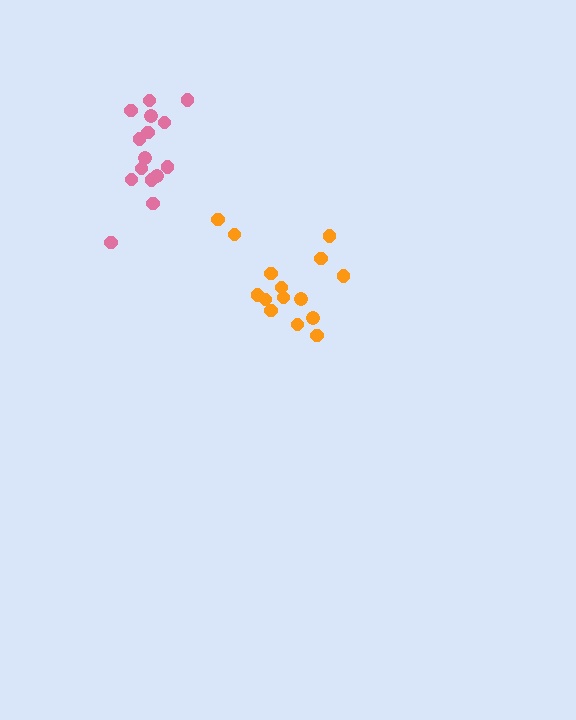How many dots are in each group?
Group 1: 15 dots, Group 2: 15 dots (30 total).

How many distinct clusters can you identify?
There are 2 distinct clusters.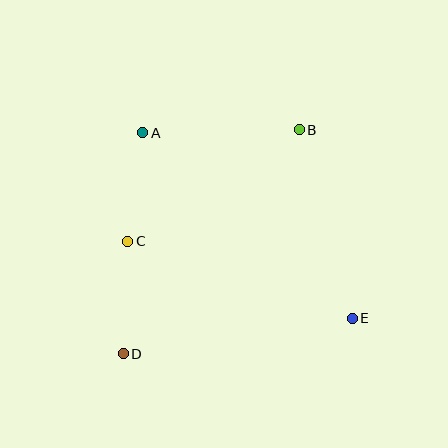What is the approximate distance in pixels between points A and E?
The distance between A and E is approximately 280 pixels.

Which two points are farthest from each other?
Points B and D are farthest from each other.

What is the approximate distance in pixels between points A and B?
The distance between A and B is approximately 156 pixels.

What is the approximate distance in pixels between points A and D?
The distance between A and D is approximately 222 pixels.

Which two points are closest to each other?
Points A and C are closest to each other.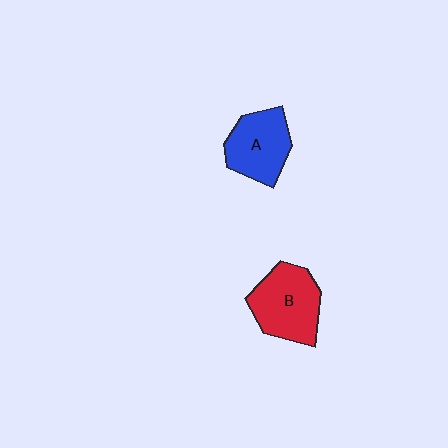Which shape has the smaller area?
Shape A (blue).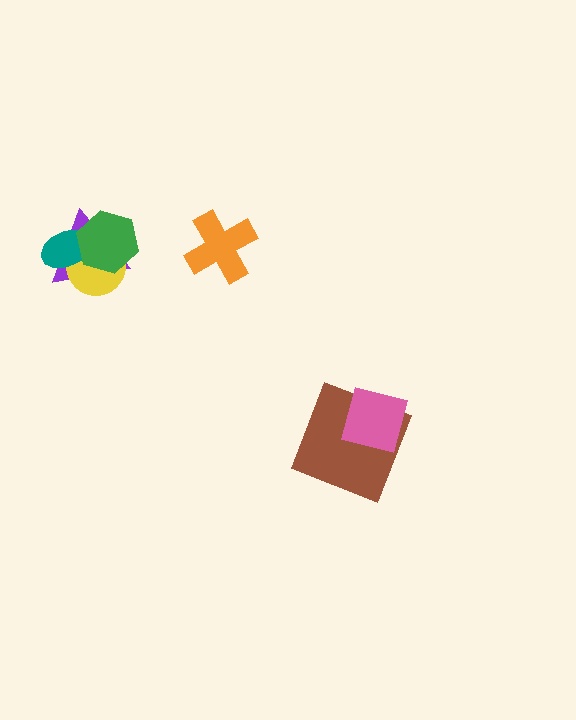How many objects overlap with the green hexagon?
3 objects overlap with the green hexagon.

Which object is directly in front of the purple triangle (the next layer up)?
The yellow circle is directly in front of the purple triangle.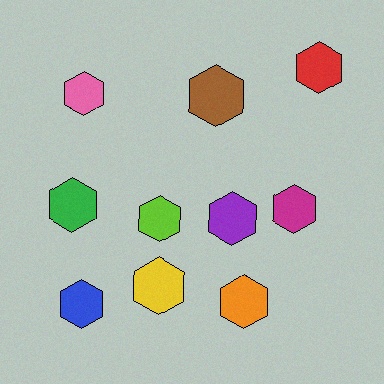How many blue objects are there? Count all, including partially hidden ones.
There is 1 blue object.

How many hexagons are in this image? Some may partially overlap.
There are 10 hexagons.